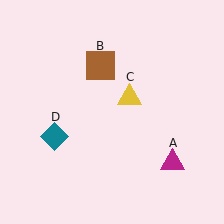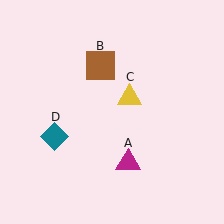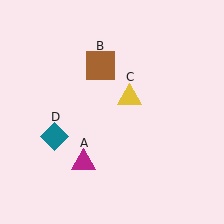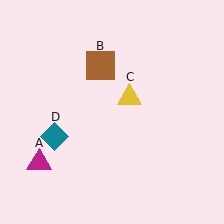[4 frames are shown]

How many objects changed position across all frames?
1 object changed position: magenta triangle (object A).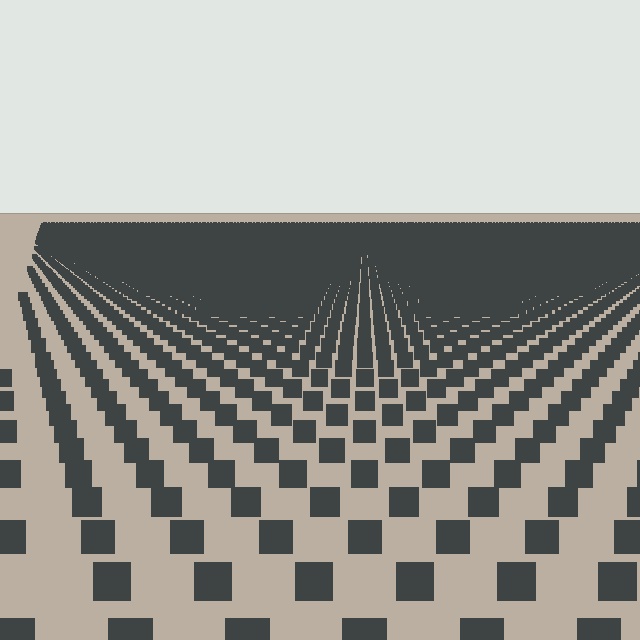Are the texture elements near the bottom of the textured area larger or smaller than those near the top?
Larger. Near the bottom, elements are closer to the viewer and appear at a bigger on-screen size.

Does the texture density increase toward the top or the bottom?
Density increases toward the top.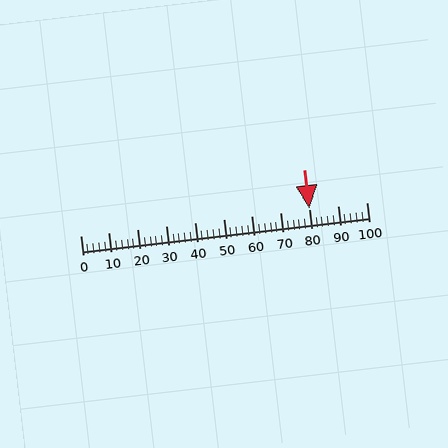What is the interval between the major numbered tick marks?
The major tick marks are spaced 10 units apart.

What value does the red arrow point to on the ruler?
The red arrow points to approximately 80.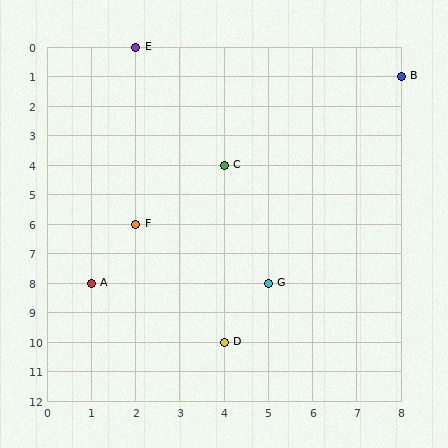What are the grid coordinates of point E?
Point E is at grid coordinates (2, 0).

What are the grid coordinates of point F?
Point F is at grid coordinates (2, 6).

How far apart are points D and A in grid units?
Points D and A are 3 columns and 2 rows apart (about 3.6 grid units diagonally).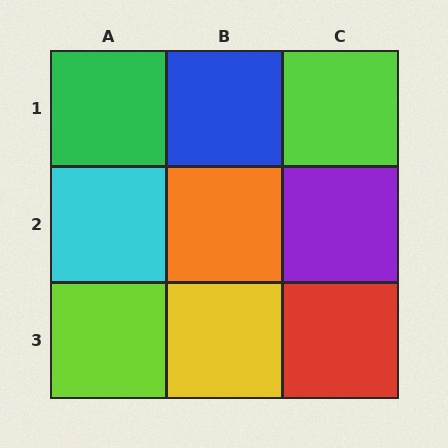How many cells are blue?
1 cell is blue.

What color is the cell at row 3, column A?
Lime.